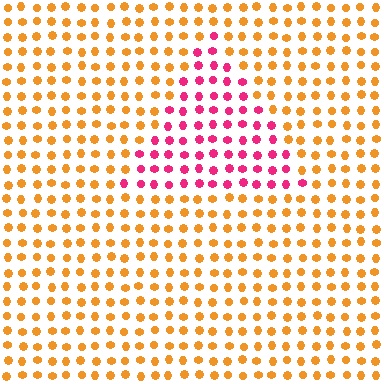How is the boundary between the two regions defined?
The boundary is defined purely by a slight shift in hue (about 60 degrees). Spacing, size, and orientation are identical on both sides.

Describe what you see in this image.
The image is filled with small orange elements in a uniform arrangement. A triangle-shaped region is visible where the elements are tinted to a slightly different hue, forming a subtle color boundary.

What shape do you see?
I see a triangle.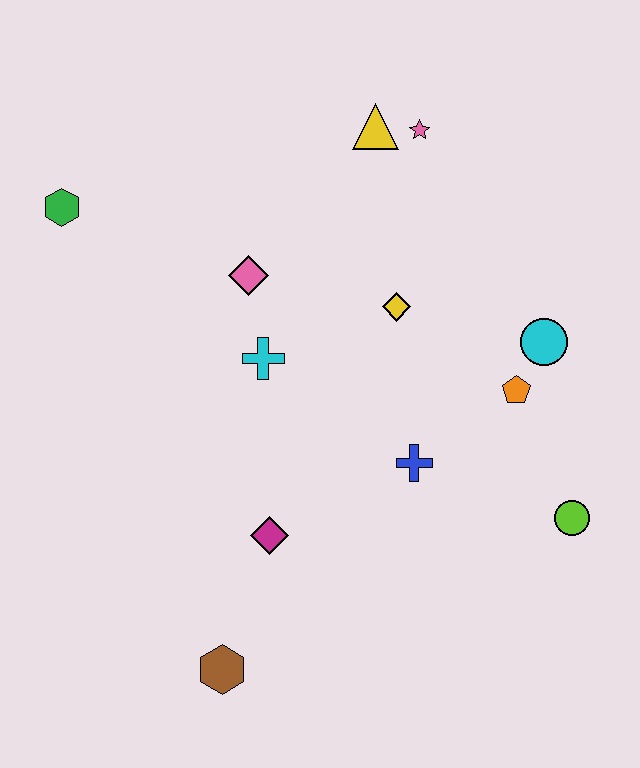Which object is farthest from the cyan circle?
The green hexagon is farthest from the cyan circle.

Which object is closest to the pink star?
The yellow triangle is closest to the pink star.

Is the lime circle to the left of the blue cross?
No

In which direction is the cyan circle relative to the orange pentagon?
The cyan circle is above the orange pentagon.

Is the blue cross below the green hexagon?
Yes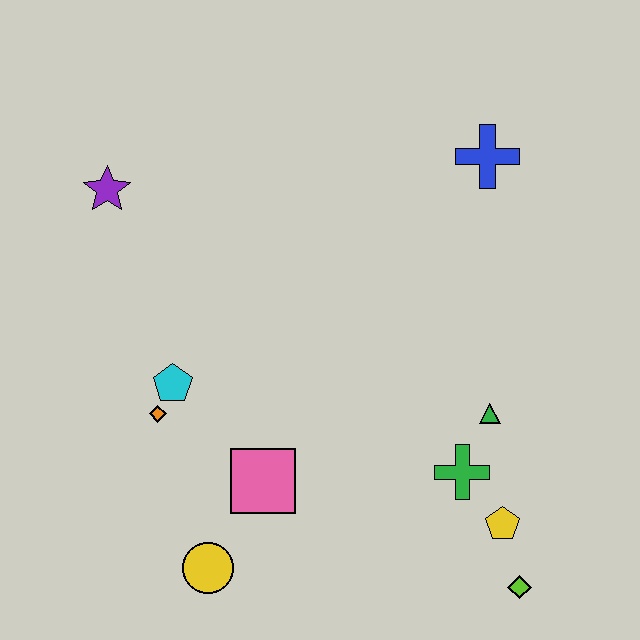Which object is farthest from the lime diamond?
The purple star is farthest from the lime diamond.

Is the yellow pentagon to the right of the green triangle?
Yes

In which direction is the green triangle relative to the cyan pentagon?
The green triangle is to the right of the cyan pentagon.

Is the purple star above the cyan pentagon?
Yes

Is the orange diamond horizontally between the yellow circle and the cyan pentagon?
No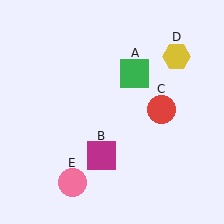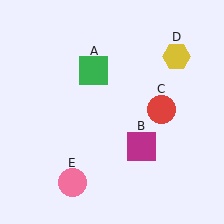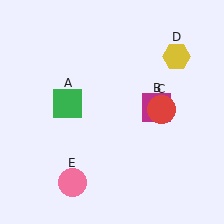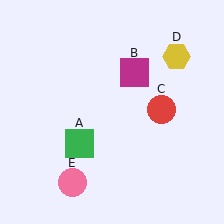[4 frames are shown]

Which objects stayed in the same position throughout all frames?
Red circle (object C) and yellow hexagon (object D) and pink circle (object E) remained stationary.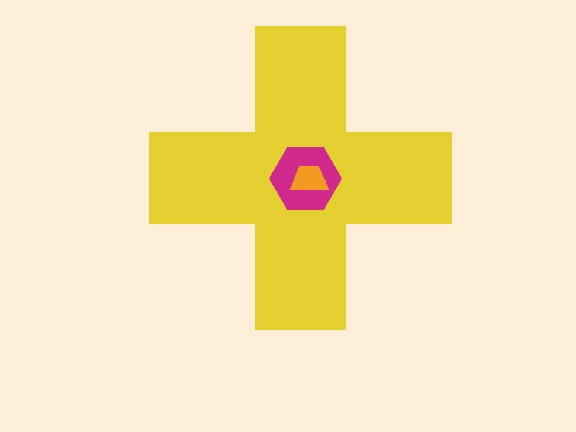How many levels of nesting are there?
3.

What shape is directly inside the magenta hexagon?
The orange trapezoid.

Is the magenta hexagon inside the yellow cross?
Yes.